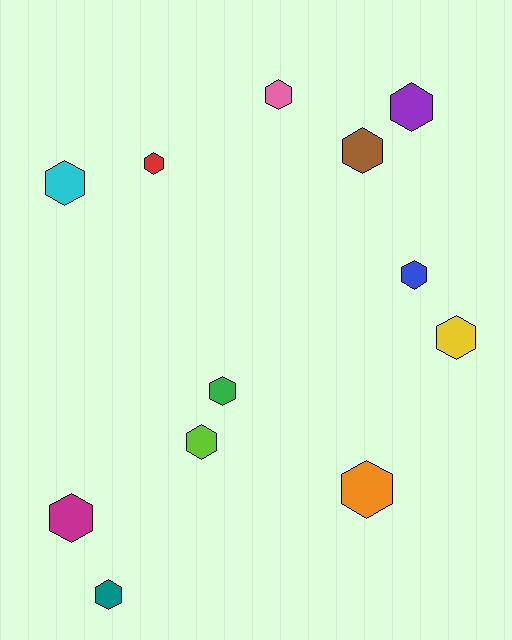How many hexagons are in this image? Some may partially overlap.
There are 12 hexagons.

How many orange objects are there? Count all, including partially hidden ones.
There is 1 orange object.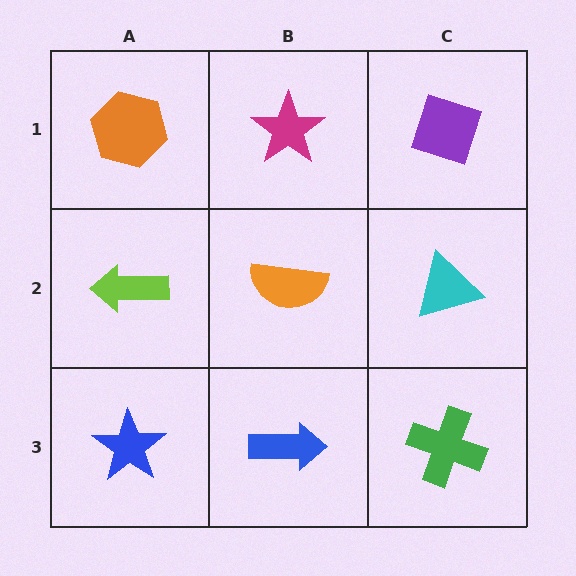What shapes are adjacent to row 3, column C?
A cyan triangle (row 2, column C), a blue arrow (row 3, column B).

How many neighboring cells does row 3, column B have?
3.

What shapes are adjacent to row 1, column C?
A cyan triangle (row 2, column C), a magenta star (row 1, column B).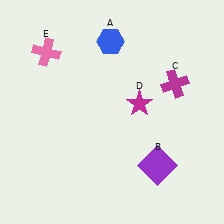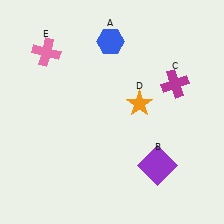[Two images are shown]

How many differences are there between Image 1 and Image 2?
There is 1 difference between the two images.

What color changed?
The star (D) changed from magenta in Image 1 to orange in Image 2.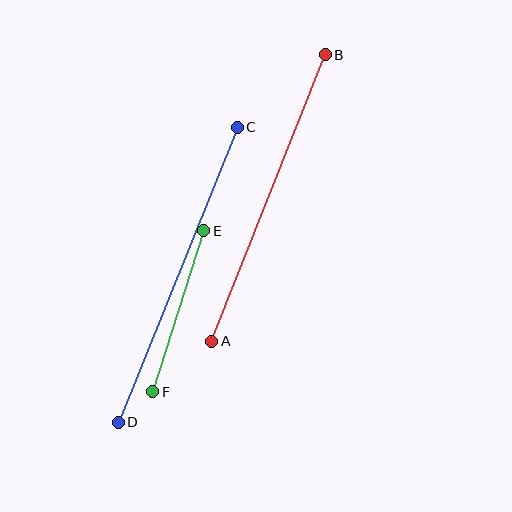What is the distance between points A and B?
The distance is approximately 308 pixels.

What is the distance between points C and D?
The distance is approximately 318 pixels.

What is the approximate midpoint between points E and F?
The midpoint is at approximately (178, 311) pixels.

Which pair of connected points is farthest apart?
Points C and D are farthest apart.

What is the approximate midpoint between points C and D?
The midpoint is at approximately (178, 275) pixels.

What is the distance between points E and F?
The distance is approximately 169 pixels.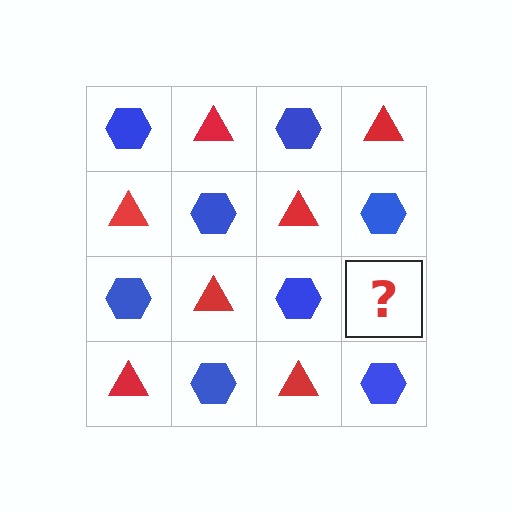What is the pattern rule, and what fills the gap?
The rule is that it alternates blue hexagon and red triangle in a checkerboard pattern. The gap should be filled with a red triangle.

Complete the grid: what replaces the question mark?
The question mark should be replaced with a red triangle.